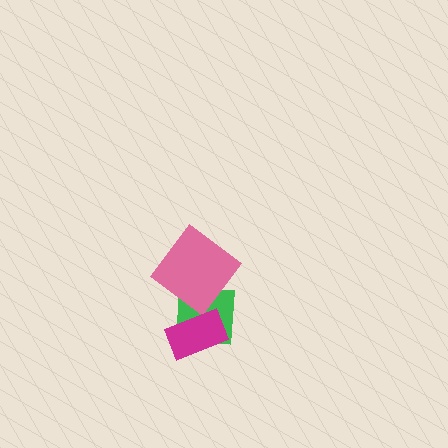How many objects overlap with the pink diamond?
2 objects overlap with the pink diamond.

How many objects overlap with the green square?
2 objects overlap with the green square.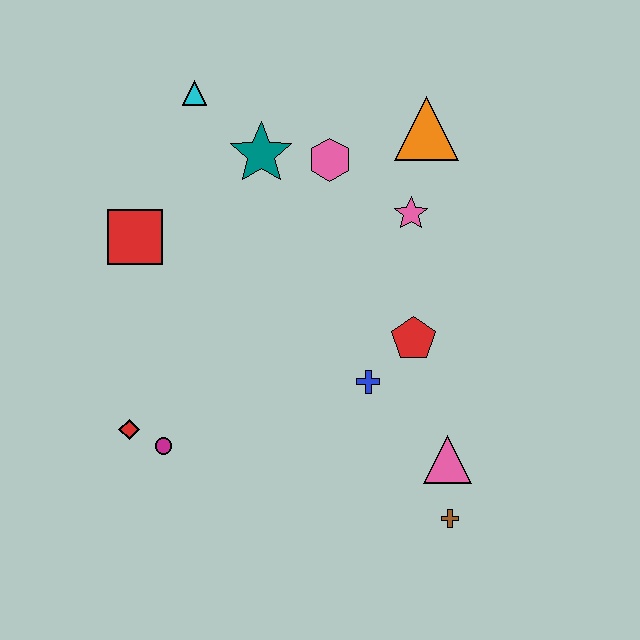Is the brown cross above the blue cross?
No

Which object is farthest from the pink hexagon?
The brown cross is farthest from the pink hexagon.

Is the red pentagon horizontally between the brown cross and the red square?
Yes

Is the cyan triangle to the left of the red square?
No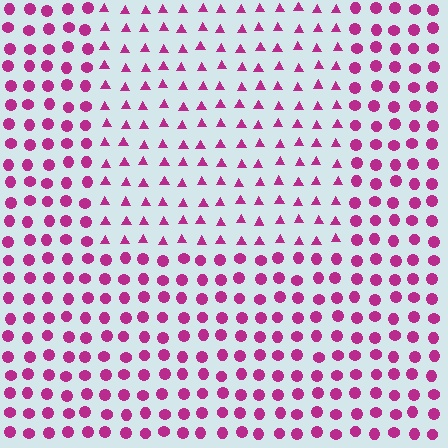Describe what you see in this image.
The image is filled with small magenta elements arranged in a uniform grid. A rectangle-shaped region contains triangles, while the surrounding area contains circles. The boundary is defined purely by the change in element shape.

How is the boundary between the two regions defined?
The boundary is defined by a change in element shape: triangles inside vs. circles outside. All elements share the same color and spacing.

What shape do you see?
I see a rectangle.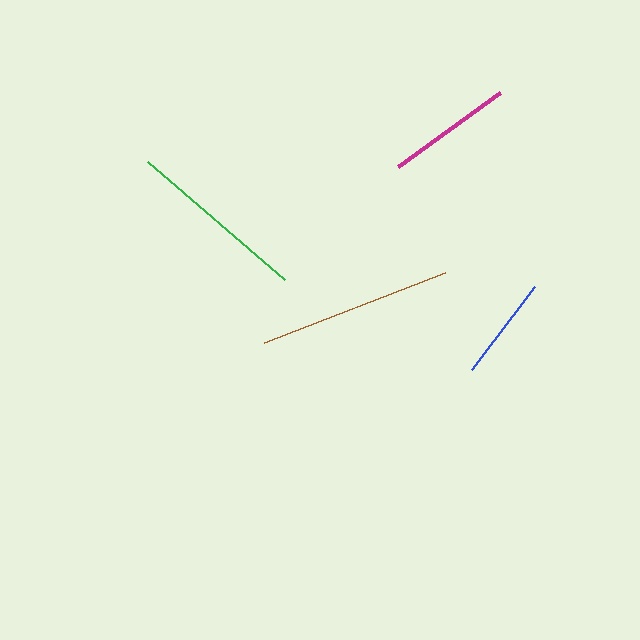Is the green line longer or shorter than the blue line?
The green line is longer than the blue line.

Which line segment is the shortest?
The blue line is the shortest at approximately 104 pixels.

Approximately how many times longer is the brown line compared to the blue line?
The brown line is approximately 1.9 times the length of the blue line.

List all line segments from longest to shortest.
From longest to shortest: brown, green, magenta, blue.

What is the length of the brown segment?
The brown segment is approximately 193 pixels long.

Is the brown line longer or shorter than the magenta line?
The brown line is longer than the magenta line.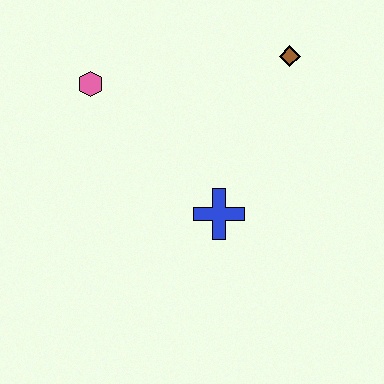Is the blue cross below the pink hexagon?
Yes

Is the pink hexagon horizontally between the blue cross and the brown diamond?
No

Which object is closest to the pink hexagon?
The blue cross is closest to the pink hexagon.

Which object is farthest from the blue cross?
The pink hexagon is farthest from the blue cross.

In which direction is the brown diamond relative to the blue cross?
The brown diamond is above the blue cross.